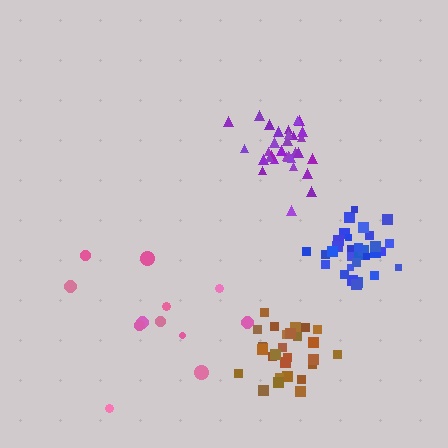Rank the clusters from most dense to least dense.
purple, brown, blue, pink.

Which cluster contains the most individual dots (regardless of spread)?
Purple (32).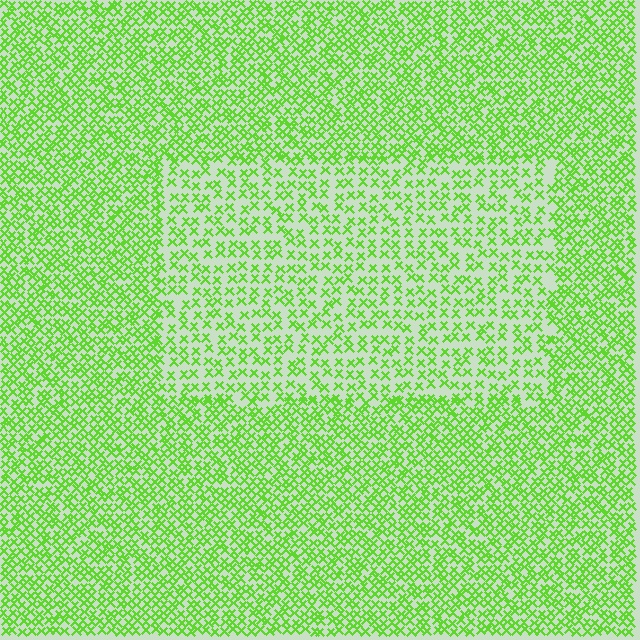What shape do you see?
I see a rectangle.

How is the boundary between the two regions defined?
The boundary is defined by a change in element density (approximately 1.8x ratio). All elements are the same color, size, and shape.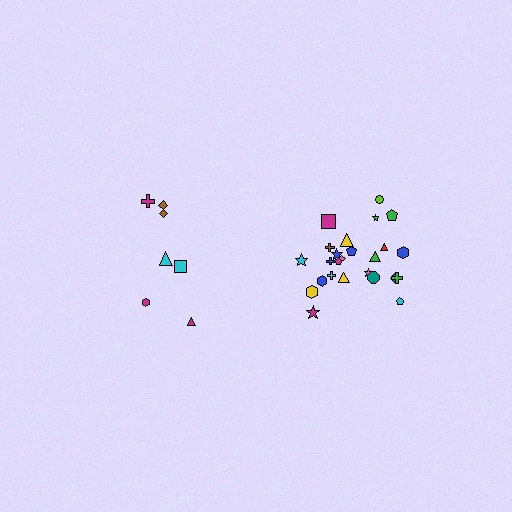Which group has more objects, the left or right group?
The right group.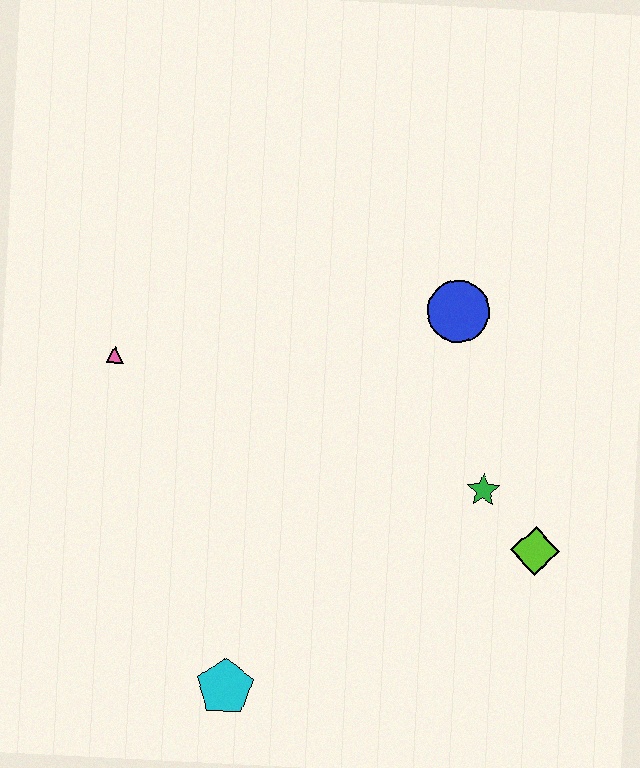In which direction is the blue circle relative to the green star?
The blue circle is above the green star.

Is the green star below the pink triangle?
Yes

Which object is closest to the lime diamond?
The green star is closest to the lime diamond.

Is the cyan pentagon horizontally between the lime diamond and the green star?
No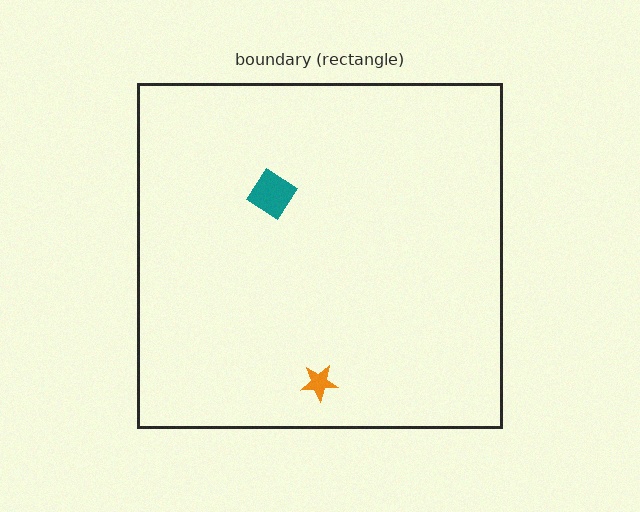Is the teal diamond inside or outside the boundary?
Inside.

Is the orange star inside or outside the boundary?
Inside.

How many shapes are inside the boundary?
2 inside, 0 outside.